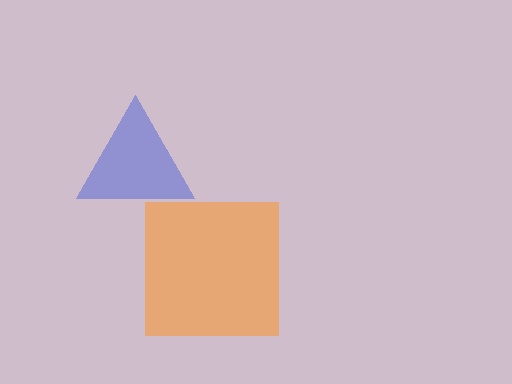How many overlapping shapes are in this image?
There are 2 overlapping shapes in the image.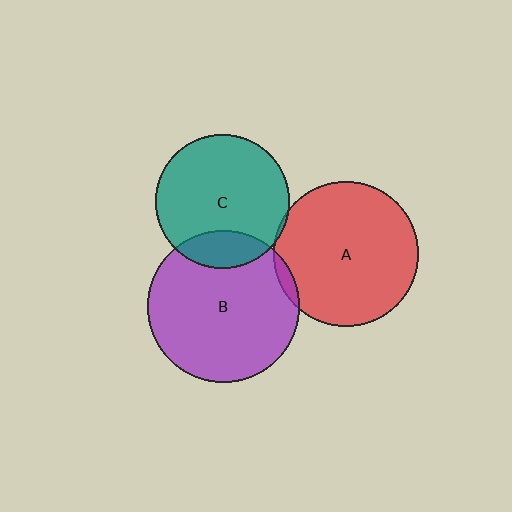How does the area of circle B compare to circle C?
Approximately 1.3 times.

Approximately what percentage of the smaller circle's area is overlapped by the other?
Approximately 5%.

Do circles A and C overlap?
Yes.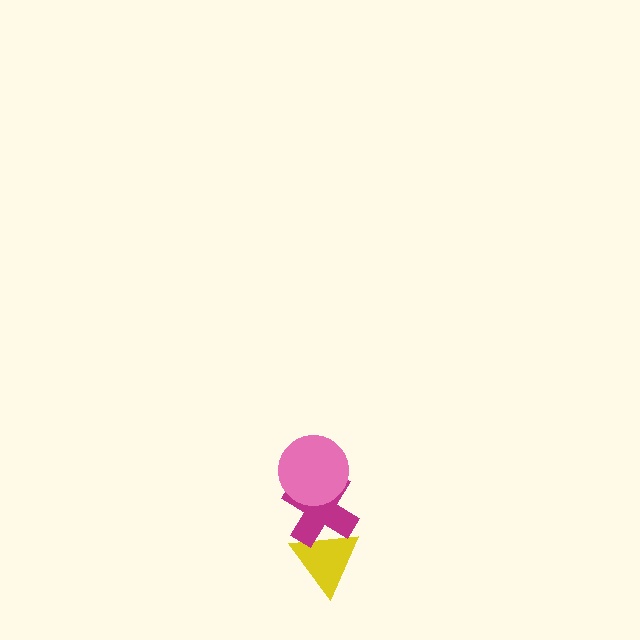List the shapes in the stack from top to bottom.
From top to bottom: the pink circle, the magenta cross, the yellow triangle.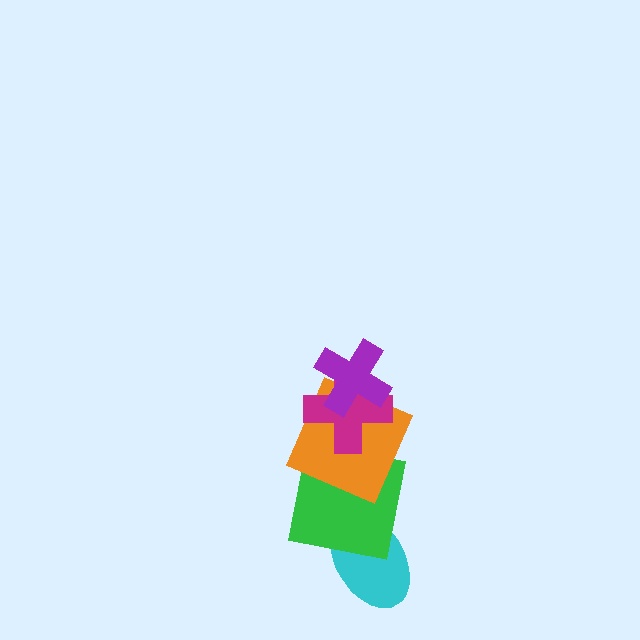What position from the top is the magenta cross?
The magenta cross is 2nd from the top.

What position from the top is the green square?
The green square is 4th from the top.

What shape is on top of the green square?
The orange square is on top of the green square.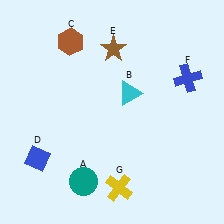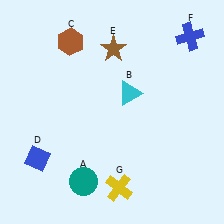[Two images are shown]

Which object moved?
The blue cross (F) moved up.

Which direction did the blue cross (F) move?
The blue cross (F) moved up.